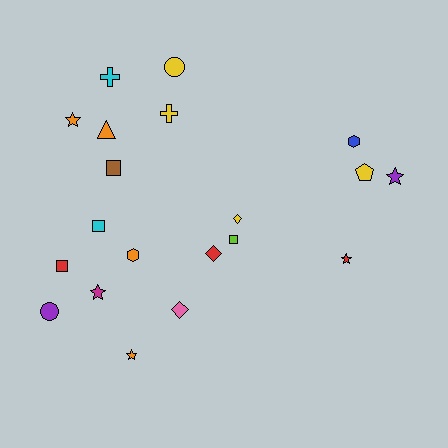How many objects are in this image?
There are 20 objects.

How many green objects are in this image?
There are no green objects.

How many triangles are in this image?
There is 1 triangle.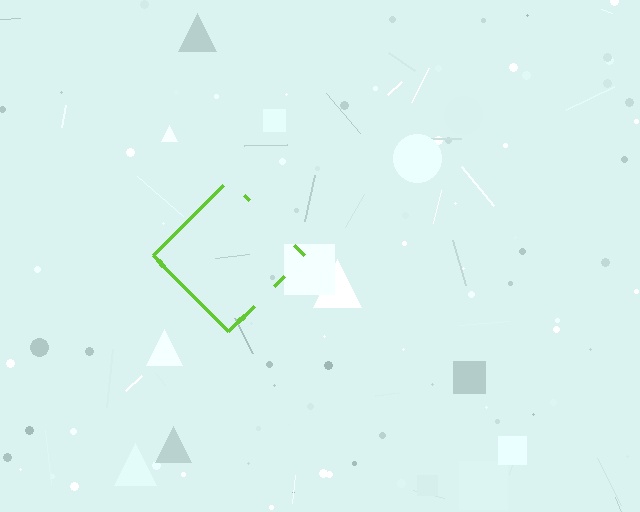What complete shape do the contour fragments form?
The contour fragments form a diamond.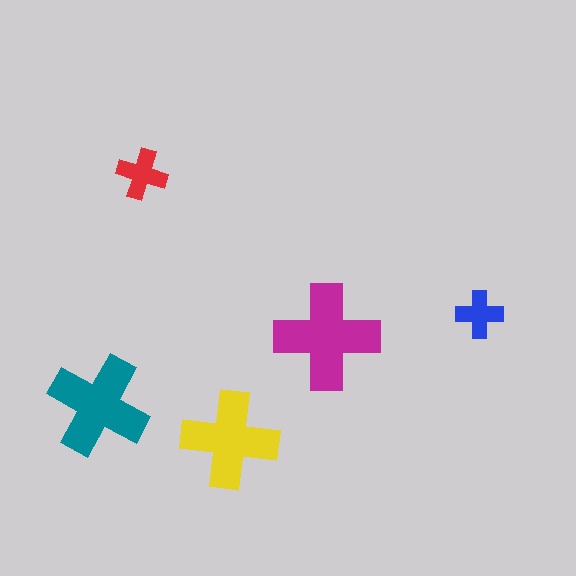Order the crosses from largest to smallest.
the magenta one, the teal one, the yellow one, the red one, the blue one.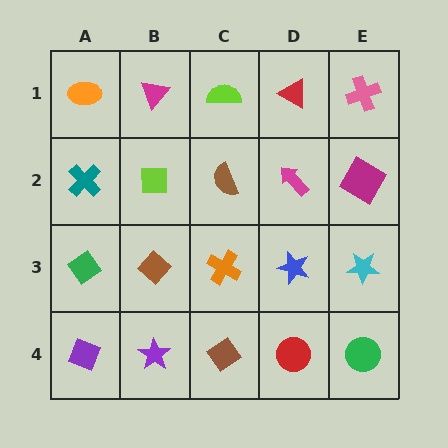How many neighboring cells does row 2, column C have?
4.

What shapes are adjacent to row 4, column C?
An orange cross (row 3, column C), a purple star (row 4, column B), a red circle (row 4, column D).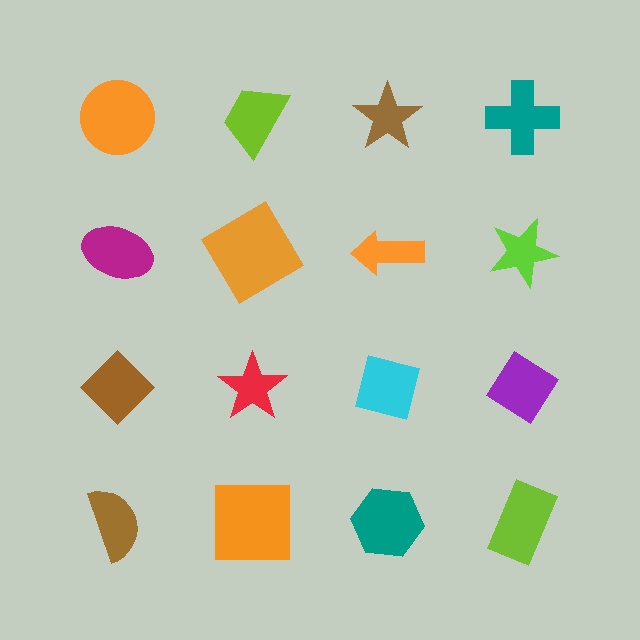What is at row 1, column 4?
A teal cross.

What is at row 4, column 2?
An orange square.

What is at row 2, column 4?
A lime star.